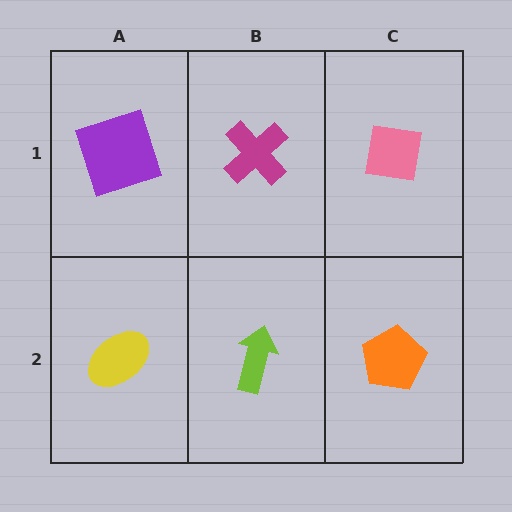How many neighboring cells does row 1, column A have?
2.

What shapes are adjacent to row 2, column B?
A magenta cross (row 1, column B), a yellow ellipse (row 2, column A), an orange pentagon (row 2, column C).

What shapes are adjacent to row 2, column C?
A pink square (row 1, column C), a lime arrow (row 2, column B).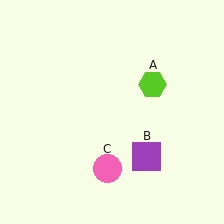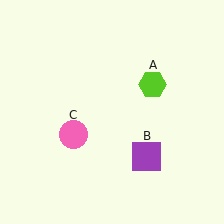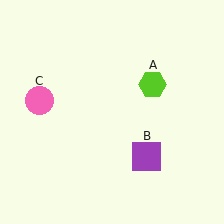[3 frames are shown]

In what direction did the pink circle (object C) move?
The pink circle (object C) moved up and to the left.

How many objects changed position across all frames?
1 object changed position: pink circle (object C).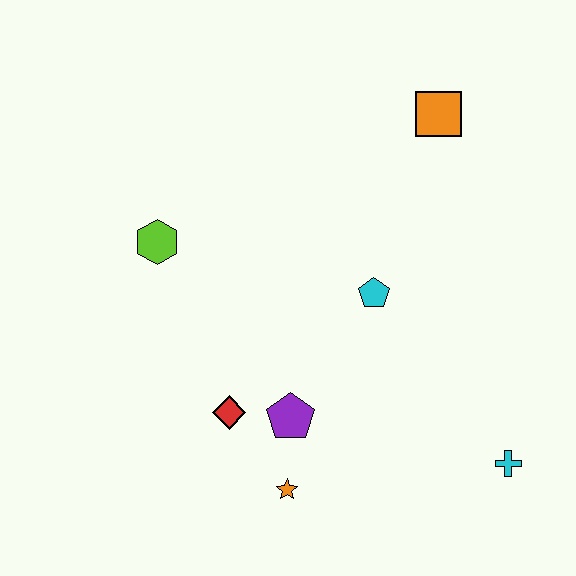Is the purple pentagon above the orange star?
Yes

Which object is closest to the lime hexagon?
The red diamond is closest to the lime hexagon.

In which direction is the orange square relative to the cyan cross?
The orange square is above the cyan cross.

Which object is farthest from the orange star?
The orange square is farthest from the orange star.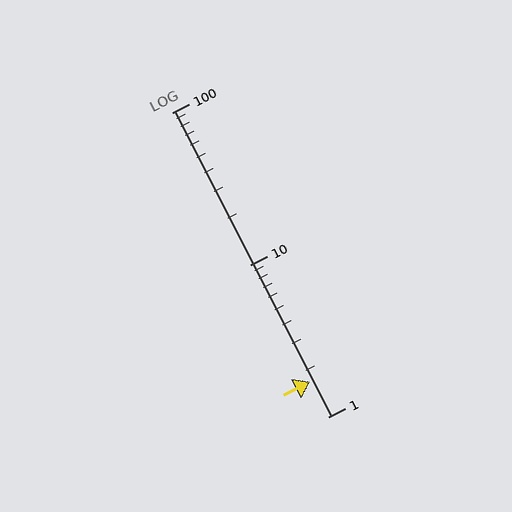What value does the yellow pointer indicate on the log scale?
The pointer indicates approximately 1.7.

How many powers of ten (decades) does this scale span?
The scale spans 2 decades, from 1 to 100.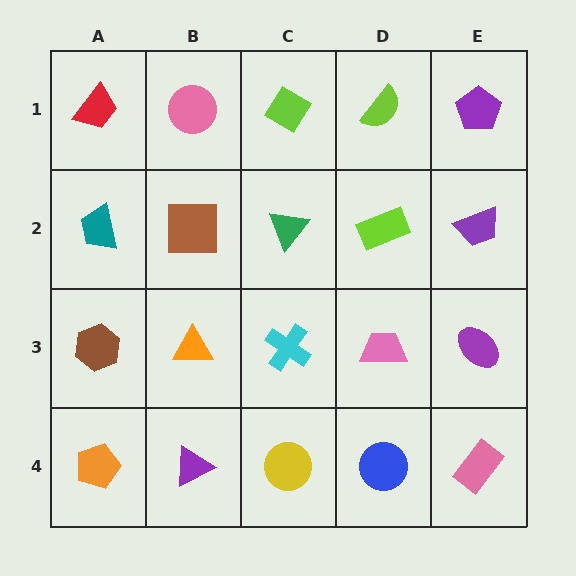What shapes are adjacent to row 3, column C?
A green triangle (row 2, column C), a yellow circle (row 4, column C), an orange triangle (row 3, column B), a pink trapezoid (row 3, column D).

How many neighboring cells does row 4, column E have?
2.